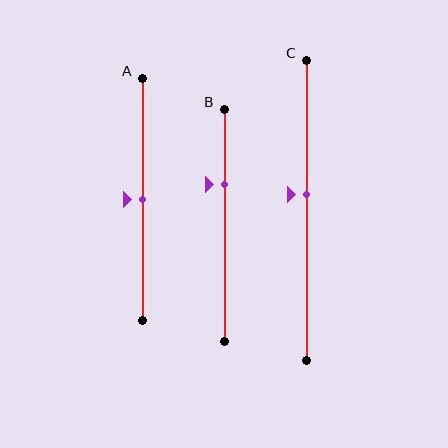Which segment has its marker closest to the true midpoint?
Segment A has its marker closest to the true midpoint.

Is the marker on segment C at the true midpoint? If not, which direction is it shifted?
No, the marker on segment C is shifted upward by about 5% of the segment length.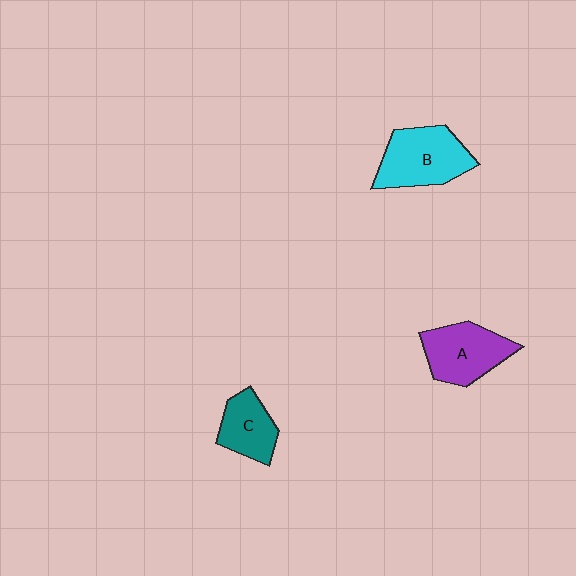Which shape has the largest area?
Shape B (cyan).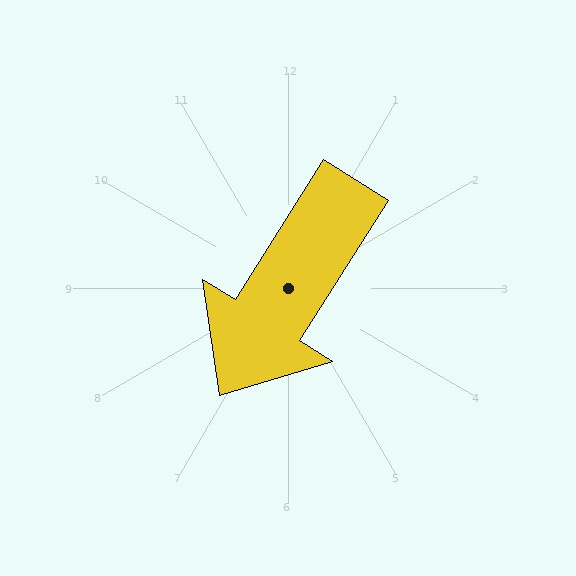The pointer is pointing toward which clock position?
Roughly 7 o'clock.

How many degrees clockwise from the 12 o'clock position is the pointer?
Approximately 212 degrees.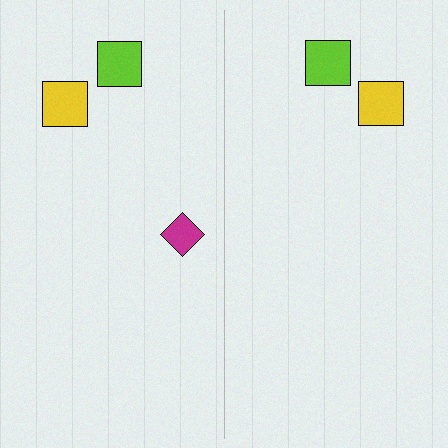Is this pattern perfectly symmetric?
No, the pattern is not perfectly symmetric. A magenta diamond is missing from the right side.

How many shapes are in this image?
There are 5 shapes in this image.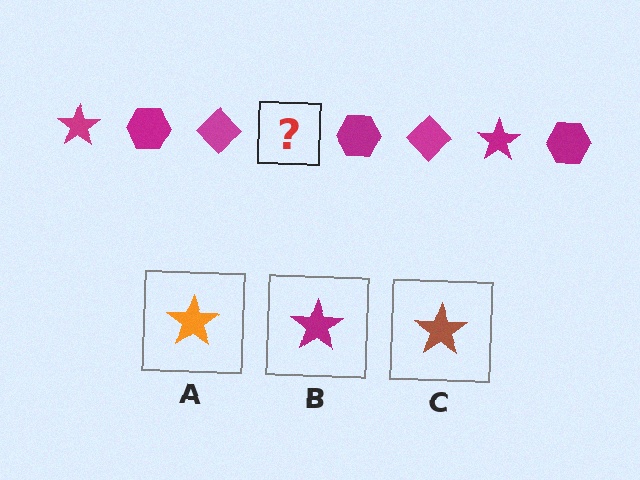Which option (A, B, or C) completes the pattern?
B.